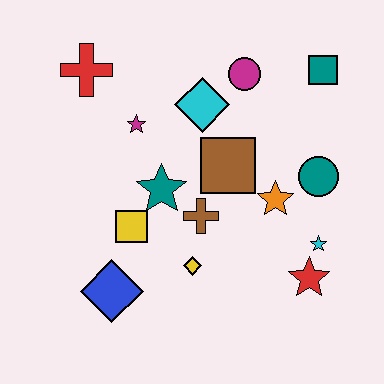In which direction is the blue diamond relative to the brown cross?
The blue diamond is to the left of the brown cross.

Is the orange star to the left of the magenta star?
No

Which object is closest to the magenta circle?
The cyan diamond is closest to the magenta circle.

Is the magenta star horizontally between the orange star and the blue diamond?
Yes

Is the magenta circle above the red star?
Yes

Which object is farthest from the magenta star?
The red star is farthest from the magenta star.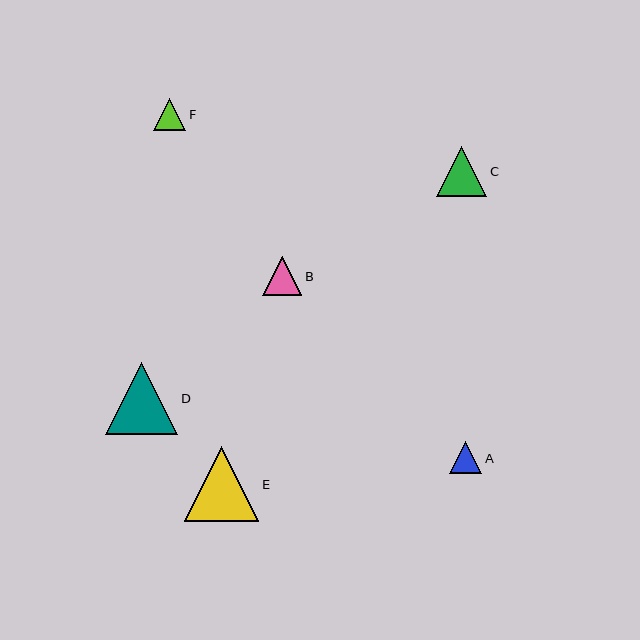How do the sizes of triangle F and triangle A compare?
Triangle F and triangle A are approximately the same size.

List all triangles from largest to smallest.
From largest to smallest: E, D, C, B, F, A.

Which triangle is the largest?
Triangle E is the largest with a size of approximately 75 pixels.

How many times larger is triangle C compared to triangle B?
Triangle C is approximately 1.3 times the size of triangle B.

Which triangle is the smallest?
Triangle A is the smallest with a size of approximately 32 pixels.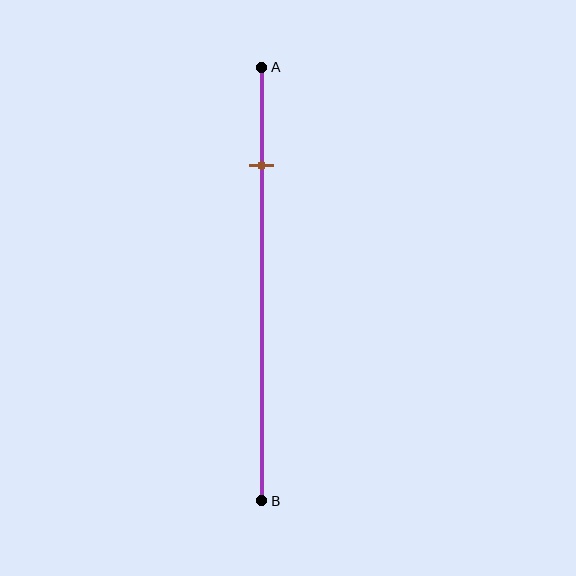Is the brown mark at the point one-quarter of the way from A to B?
Yes, the mark is approximately at the one-quarter point.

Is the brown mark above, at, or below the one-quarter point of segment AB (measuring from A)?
The brown mark is approximately at the one-quarter point of segment AB.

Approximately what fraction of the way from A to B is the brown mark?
The brown mark is approximately 25% of the way from A to B.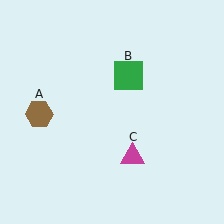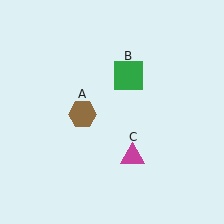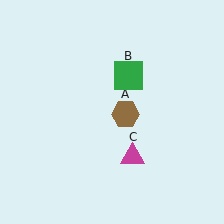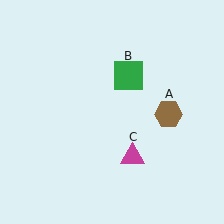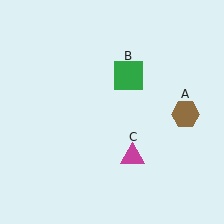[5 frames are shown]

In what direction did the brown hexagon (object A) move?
The brown hexagon (object A) moved right.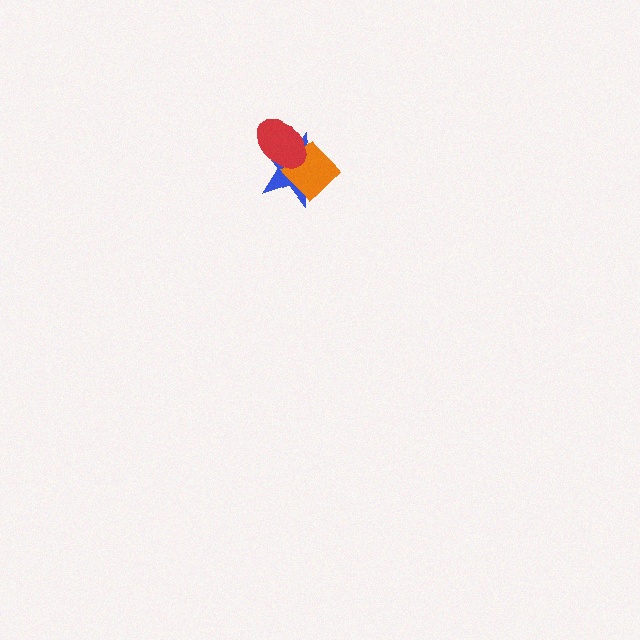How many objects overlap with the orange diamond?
2 objects overlap with the orange diamond.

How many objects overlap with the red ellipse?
2 objects overlap with the red ellipse.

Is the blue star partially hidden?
Yes, it is partially covered by another shape.